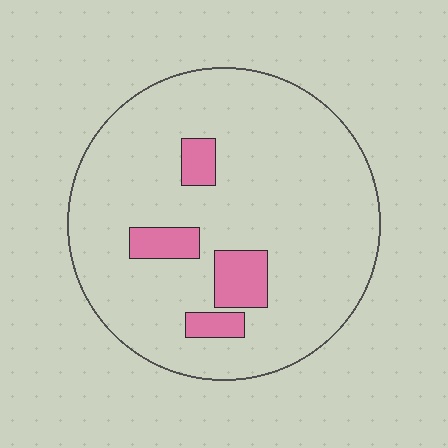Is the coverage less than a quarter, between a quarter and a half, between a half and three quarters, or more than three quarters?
Less than a quarter.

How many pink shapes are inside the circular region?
4.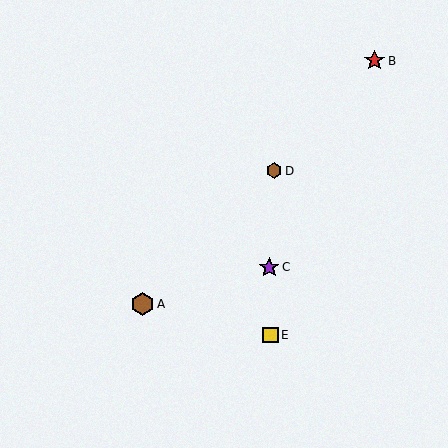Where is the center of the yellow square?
The center of the yellow square is at (271, 335).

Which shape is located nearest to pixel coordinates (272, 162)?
The brown hexagon (labeled D) at (274, 171) is nearest to that location.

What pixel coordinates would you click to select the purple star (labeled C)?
Click at (269, 267) to select the purple star C.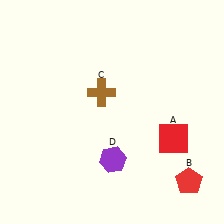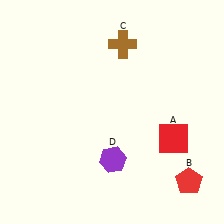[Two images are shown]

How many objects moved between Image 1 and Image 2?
1 object moved between the two images.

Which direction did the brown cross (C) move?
The brown cross (C) moved up.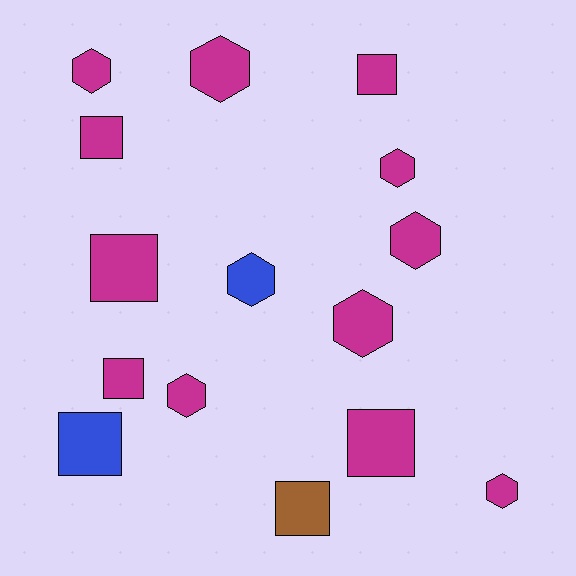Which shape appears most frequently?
Hexagon, with 8 objects.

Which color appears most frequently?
Magenta, with 12 objects.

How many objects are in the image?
There are 15 objects.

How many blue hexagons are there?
There is 1 blue hexagon.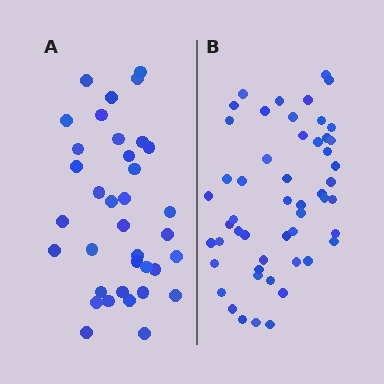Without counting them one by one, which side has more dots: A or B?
Region B (the right region) has more dots.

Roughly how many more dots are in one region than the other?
Region B has approximately 15 more dots than region A.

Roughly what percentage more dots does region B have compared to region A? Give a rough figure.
About 45% more.